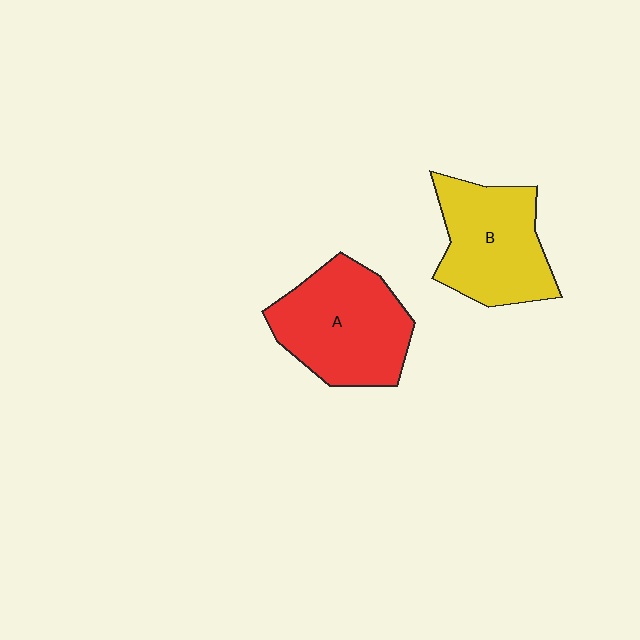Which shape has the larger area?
Shape A (red).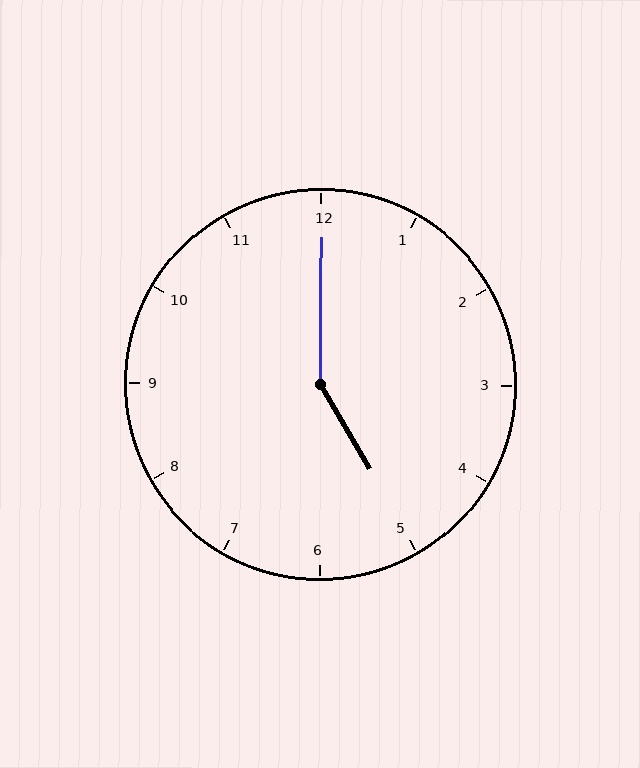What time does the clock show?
5:00.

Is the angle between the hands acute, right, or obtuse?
It is obtuse.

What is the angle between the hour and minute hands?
Approximately 150 degrees.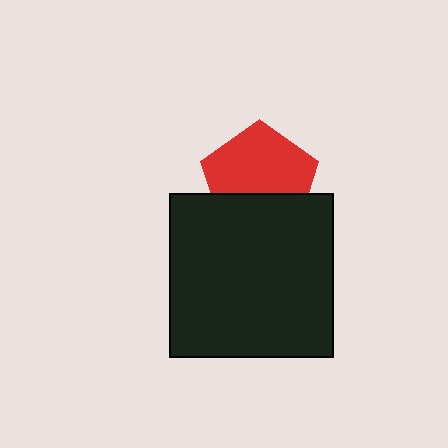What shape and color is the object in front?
The object in front is a black square.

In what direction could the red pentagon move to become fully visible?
The red pentagon could move up. That would shift it out from behind the black square entirely.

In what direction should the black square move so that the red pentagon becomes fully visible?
The black square should move down. That is the shortest direction to clear the overlap and leave the red pentagon fully visible.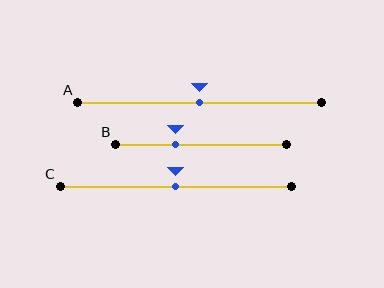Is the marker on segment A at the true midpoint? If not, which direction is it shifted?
Yes, the marker on segment A is at the true midpoint.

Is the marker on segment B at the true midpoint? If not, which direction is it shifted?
No, the marker on segment B is shifted to the left by about 15% of the segment length.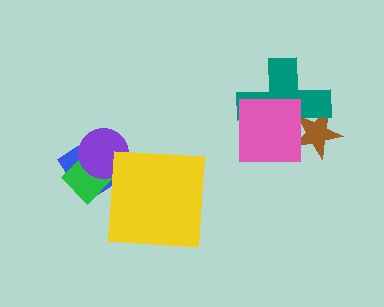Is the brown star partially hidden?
Yes, it is partially covered by another shape.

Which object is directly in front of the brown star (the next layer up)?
The teal cross is directly in front of the brown star.